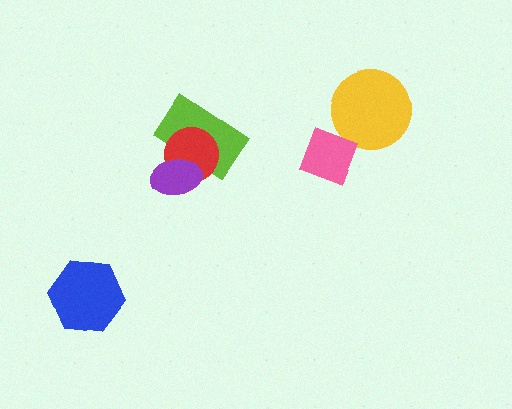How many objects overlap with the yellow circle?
1 object overlaps with the yellow circle.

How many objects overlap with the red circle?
2 objects overlap with the red circle.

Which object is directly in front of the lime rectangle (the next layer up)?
The red circle is directly in front of the lime rectangle.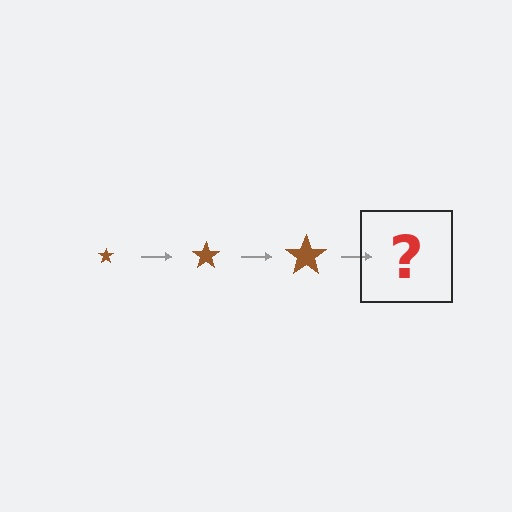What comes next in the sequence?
The next element should be a brown star, larger than the previous one.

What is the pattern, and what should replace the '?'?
The pattern is that the star gets progressively larger each step. The '?' should be a brown star, larger than the previous one.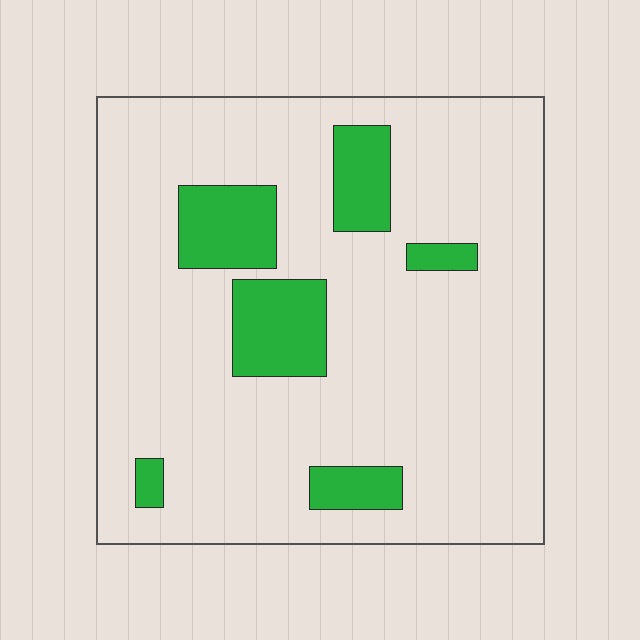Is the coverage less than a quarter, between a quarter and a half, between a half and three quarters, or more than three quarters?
Less than a quarter.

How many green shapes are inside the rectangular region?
6.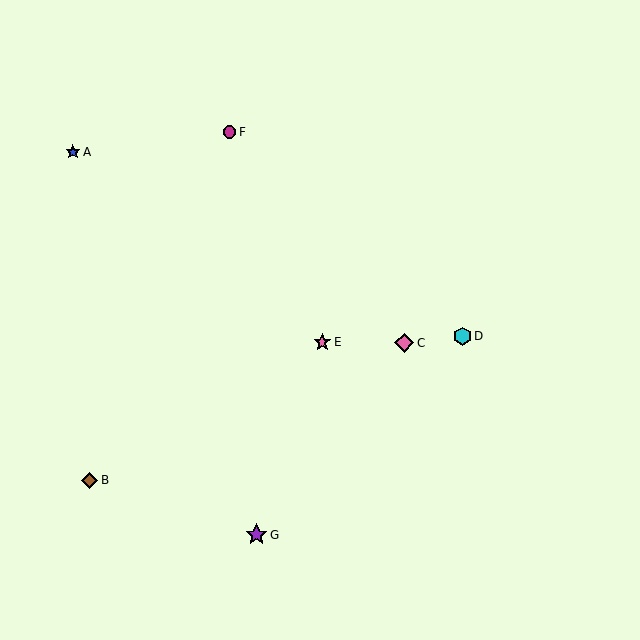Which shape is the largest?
The purple star (labeled G) is the largest.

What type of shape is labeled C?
Shape C is a pink diamond.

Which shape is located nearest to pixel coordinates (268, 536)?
The purple star (labeled G) at (256, 535) is nearest to that location.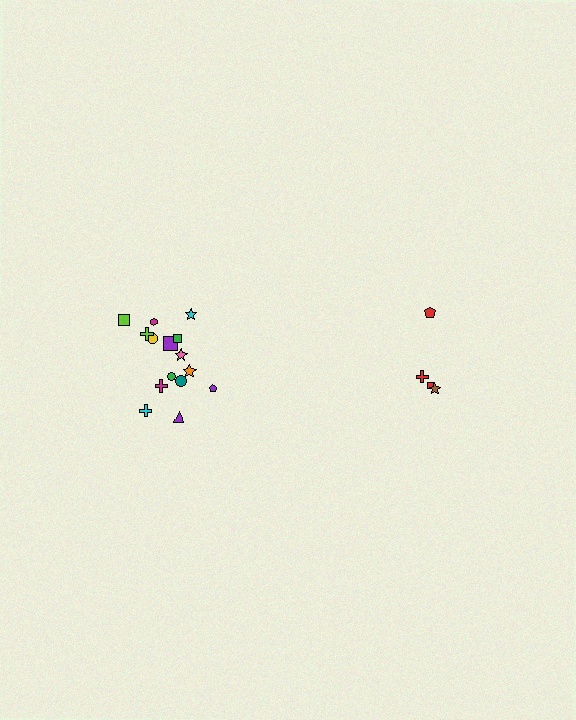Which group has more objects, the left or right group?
The left group.